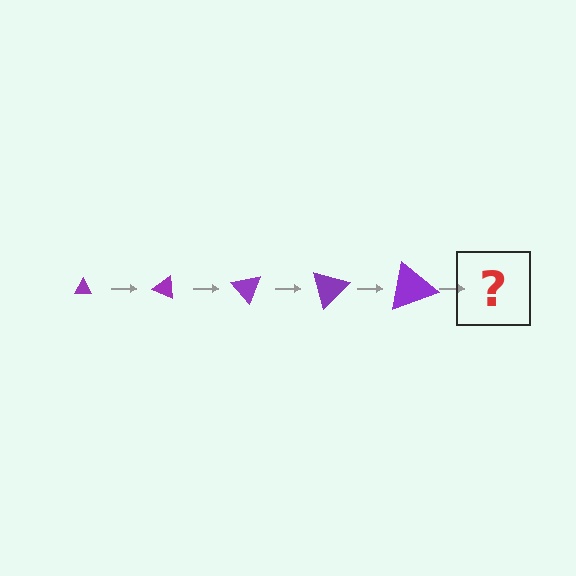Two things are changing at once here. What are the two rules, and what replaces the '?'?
The two rules are that the triangle grows larger each step and it rotates 25 degrees each step. The '?' should be a triangle, larger than the previous one and rotated 125 degrees from the start.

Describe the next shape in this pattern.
It should be a triangle, larger than the previous one and rotated 125 degrees from the start.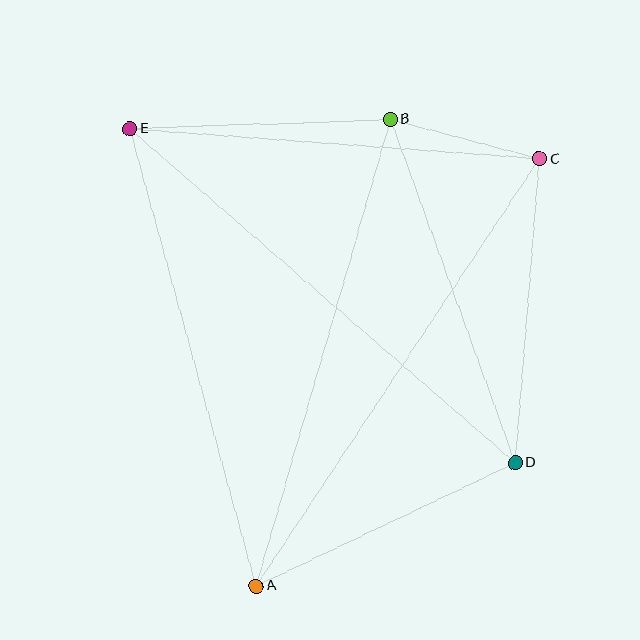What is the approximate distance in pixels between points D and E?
The distance between D and E is approximately 510 pixels.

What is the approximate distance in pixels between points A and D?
The distance between A and D is approximately 287 pixels.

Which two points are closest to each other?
Points B and C are closest to each other.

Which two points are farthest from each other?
Points A and C are farthest from each other.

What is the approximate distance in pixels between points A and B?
The distance between A and B is approximately 486 pixels.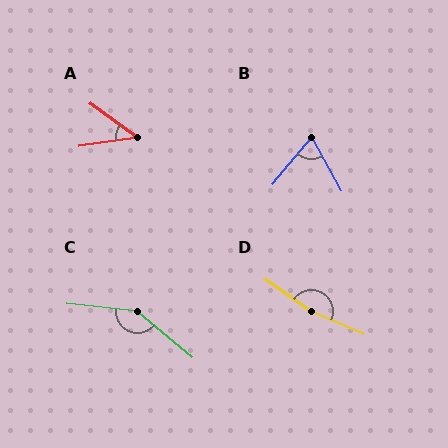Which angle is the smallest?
A, at approximately 44 degrees.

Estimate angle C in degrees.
Approximately 146 degrees.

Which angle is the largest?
D, at approximately 168 degrees.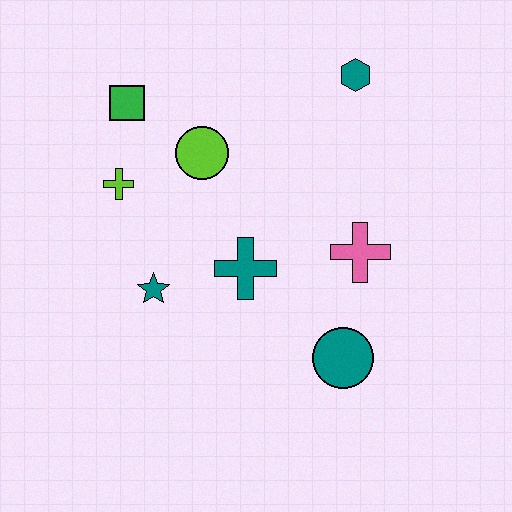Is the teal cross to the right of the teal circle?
No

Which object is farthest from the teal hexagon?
The teal star is farthest from the teal hexagon.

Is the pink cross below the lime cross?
Yes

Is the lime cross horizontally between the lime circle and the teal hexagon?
No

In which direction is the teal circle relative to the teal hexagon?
The teal circle is below the teal hexagon.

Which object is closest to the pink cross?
The teal circle is closest to the pink cross.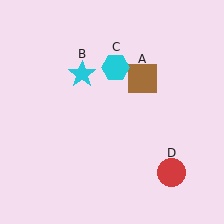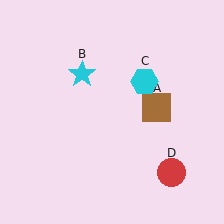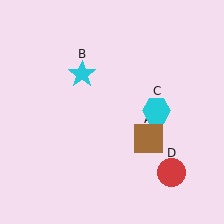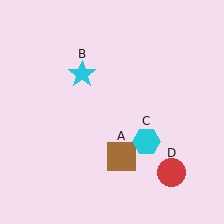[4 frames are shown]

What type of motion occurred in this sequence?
The brown square (object A), cyan hexagon (object C) rotated clockwise around the center of the scene.